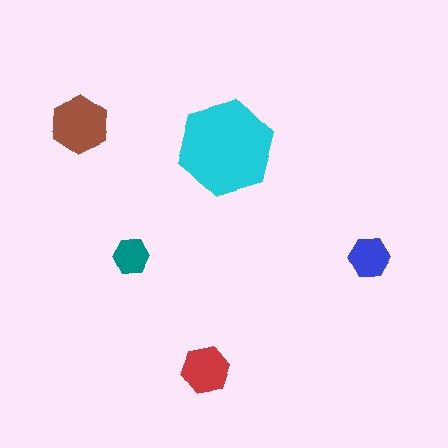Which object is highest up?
The brown hexagon is topmost.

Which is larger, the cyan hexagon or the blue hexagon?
The cyan one.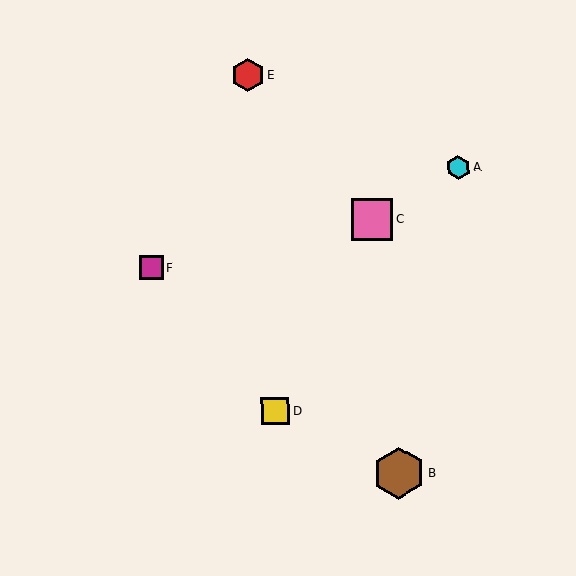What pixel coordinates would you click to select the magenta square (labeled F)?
Click at (151, 267) to select the magenta square F.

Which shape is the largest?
The brown hexagon (labeled B) is the largest.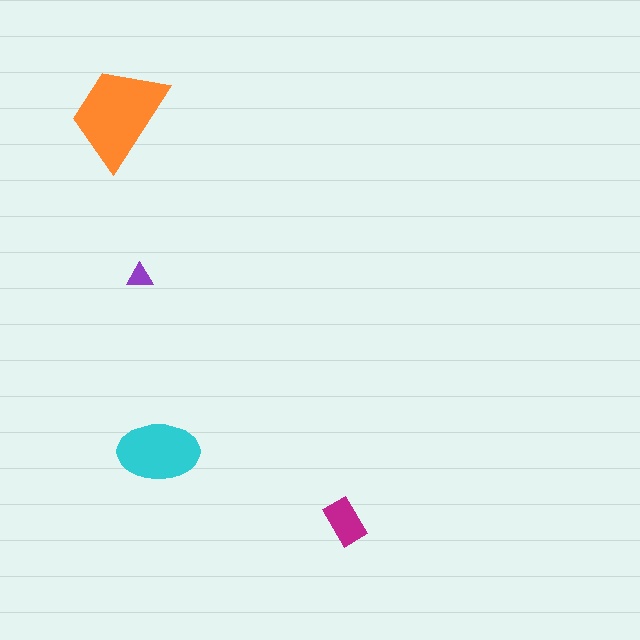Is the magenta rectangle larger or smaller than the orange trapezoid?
Smaller.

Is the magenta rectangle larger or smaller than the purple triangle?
Larger.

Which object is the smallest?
The purple triangle.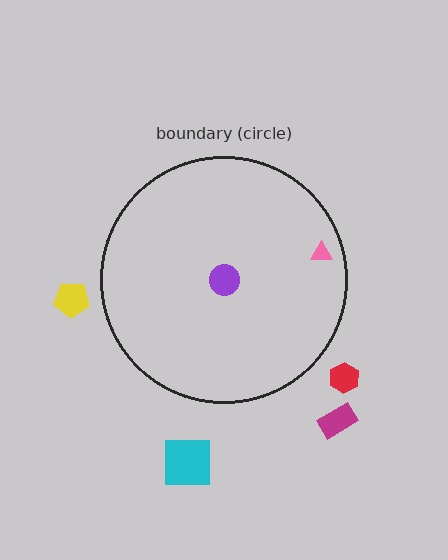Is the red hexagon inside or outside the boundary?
Outside.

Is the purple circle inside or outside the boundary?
Inside.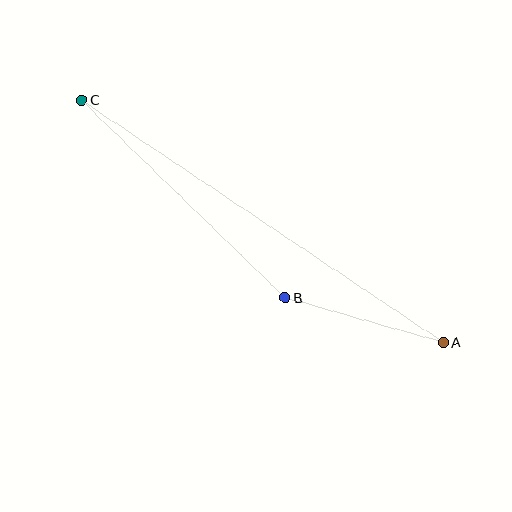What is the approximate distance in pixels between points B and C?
The distance between B and C is approximately 284 pixels.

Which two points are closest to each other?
Points A and B are closest to each other.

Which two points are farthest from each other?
Points A and C are farthest from each other.